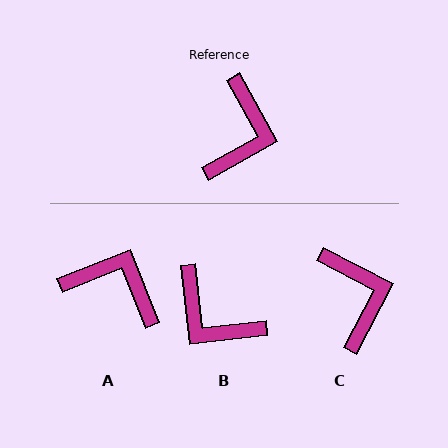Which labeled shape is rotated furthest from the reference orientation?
B, about 113 degrees away.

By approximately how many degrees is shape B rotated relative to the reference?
Approximately 113 degrees clockwise.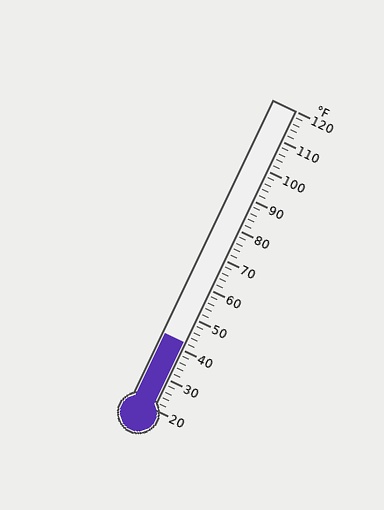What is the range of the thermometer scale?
The thermometer scale ranges from 20°F to 120°F.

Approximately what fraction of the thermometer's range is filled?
The thermometer is filled to approximately 20% of its range.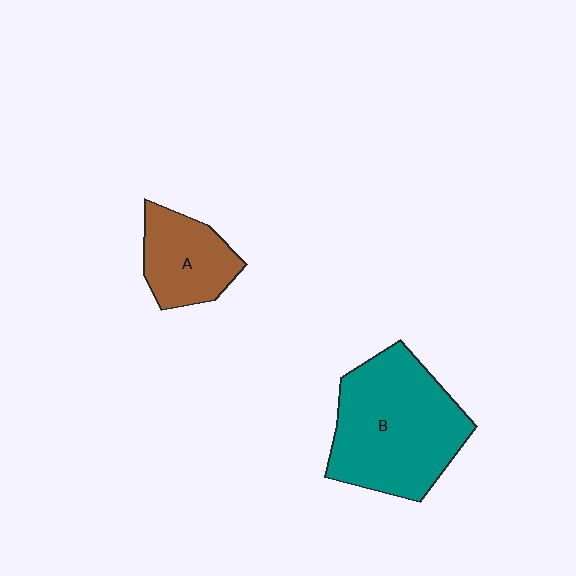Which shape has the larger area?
Shape B (teal).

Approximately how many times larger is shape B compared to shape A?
Approximately 2.1 times.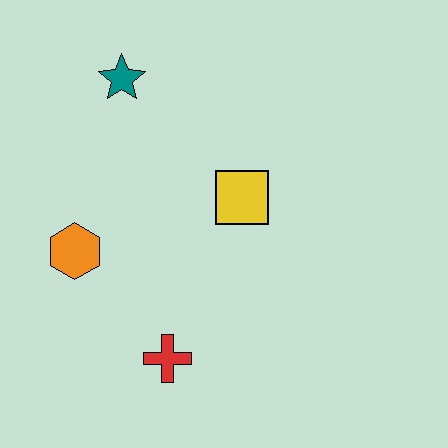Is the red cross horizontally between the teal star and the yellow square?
Yes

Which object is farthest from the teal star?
The red cross is farthest from the teal star.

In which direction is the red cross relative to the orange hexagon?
The red cross is below the orange hexagon.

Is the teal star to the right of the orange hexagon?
Yes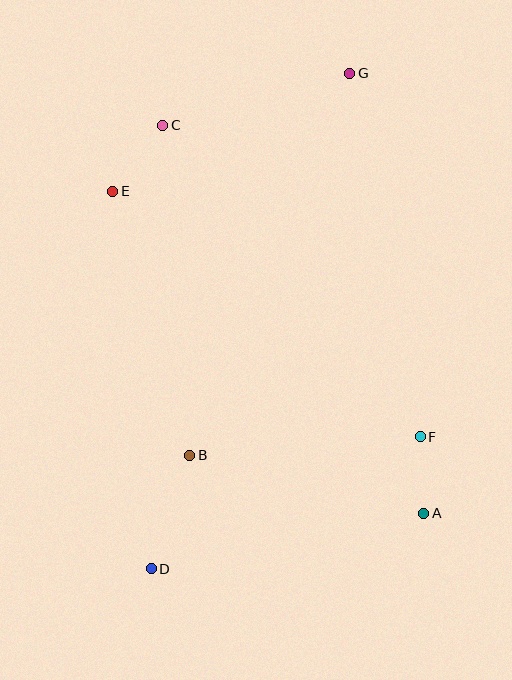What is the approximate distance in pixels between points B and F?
The distance between B and F is approximately 231 pixels.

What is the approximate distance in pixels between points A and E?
The distance between A and E is approximately 448 pixels.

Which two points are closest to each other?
Points A and F are closest to each other.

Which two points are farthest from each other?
Points D and G are farthest from each other.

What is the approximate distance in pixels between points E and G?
The distance between E and G is approximately 265 pixels.